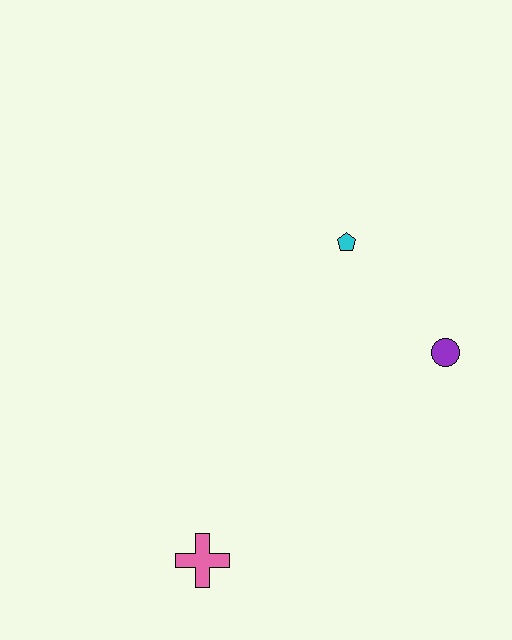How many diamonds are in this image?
There are no diamonds.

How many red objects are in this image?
There are no red objects.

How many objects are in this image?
There are 3 objects.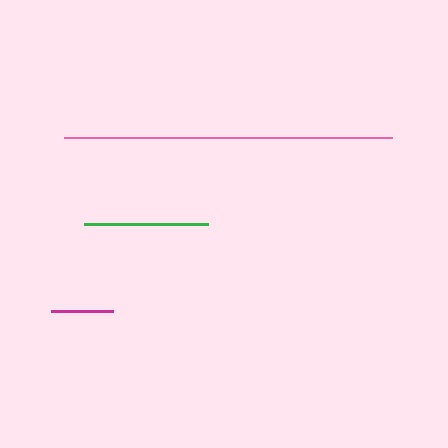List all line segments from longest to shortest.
From longest to shortest: pink, green, magenta.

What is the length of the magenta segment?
The magenta segment is approximately 63 pixels long.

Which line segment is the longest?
The pink line is the longest at approximately 327 pixels.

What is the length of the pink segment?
The pink segment is approximately 327 pixels long.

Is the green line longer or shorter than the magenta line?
The green line is longer than the magenta line.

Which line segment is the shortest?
The magenta line is the shortest at approximately 63 pixels.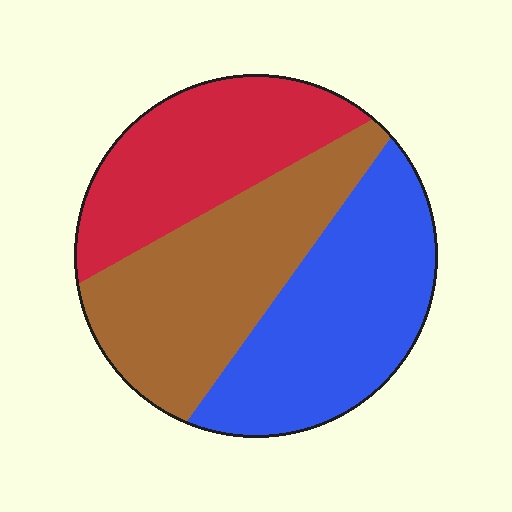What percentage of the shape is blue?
Blue takes up about three eighths (3/8) of the shape.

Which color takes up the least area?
Red, at roughly 30%.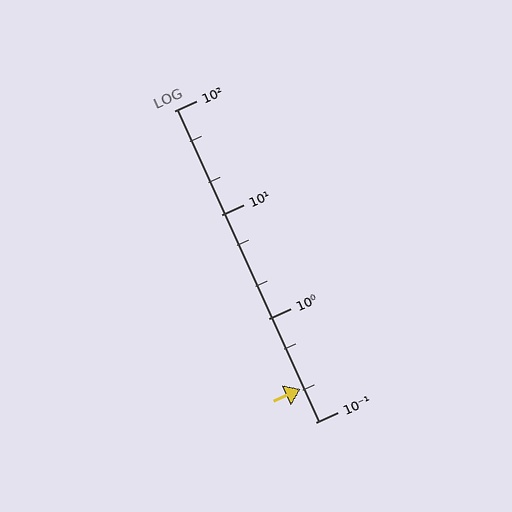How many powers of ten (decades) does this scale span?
The scale spans 3 decades, from 0.1 to 100.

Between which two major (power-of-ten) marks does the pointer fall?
The pointer is between 0.1 and 1.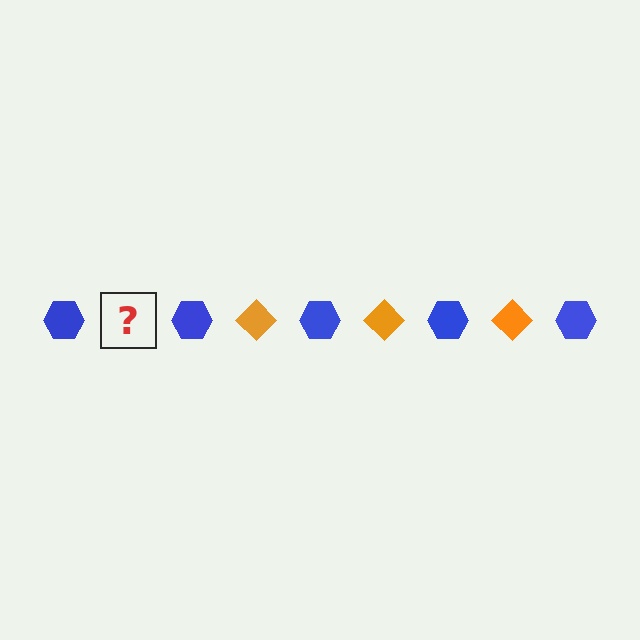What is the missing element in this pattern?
The missing element is an orange diamond.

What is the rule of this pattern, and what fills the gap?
The rule is that the pattern alternates between blue hexagon and orange diamond. The gap should be filled with an orange diamond.